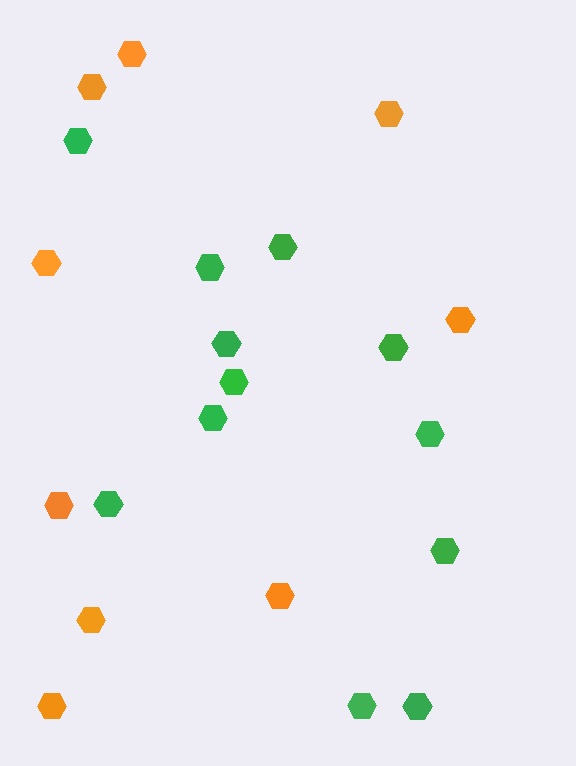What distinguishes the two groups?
There are 2 groups: one group of green hexagons (12) and one group of orange hexagons (9).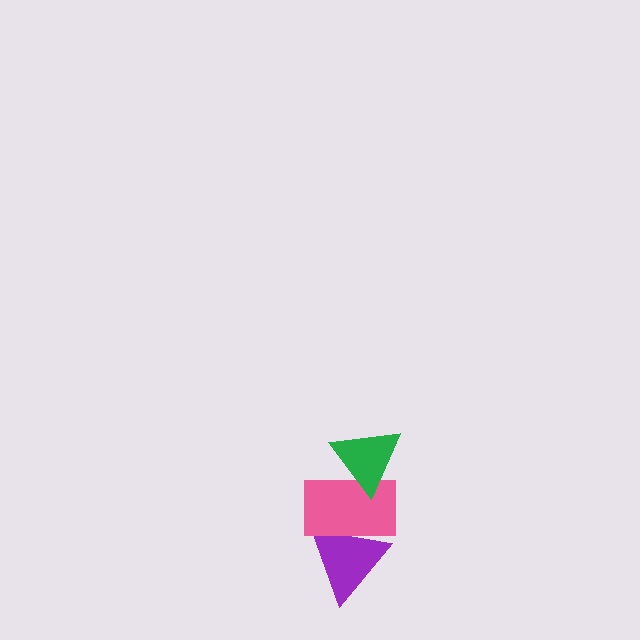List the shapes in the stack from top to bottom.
From top to bottom: the green triangle, the pink rectangle, the purple triangle.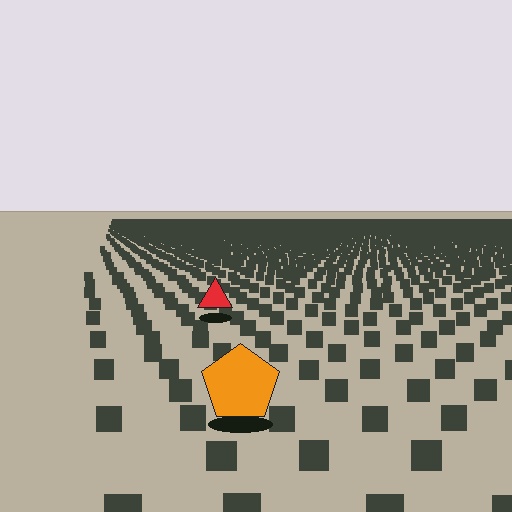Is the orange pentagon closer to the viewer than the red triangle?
Yes. The orange pentagon is closer — you can tell from the texture gradient: the ground texture is coarser near it.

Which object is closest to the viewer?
The orange pentagon is closest. The texture marks near it are larger and more spread out.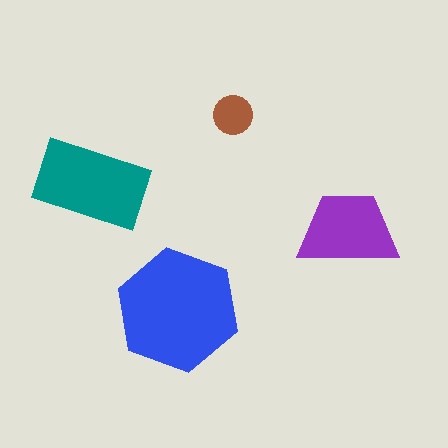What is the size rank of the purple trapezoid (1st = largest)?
3rd.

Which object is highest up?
The brown circle is topmost.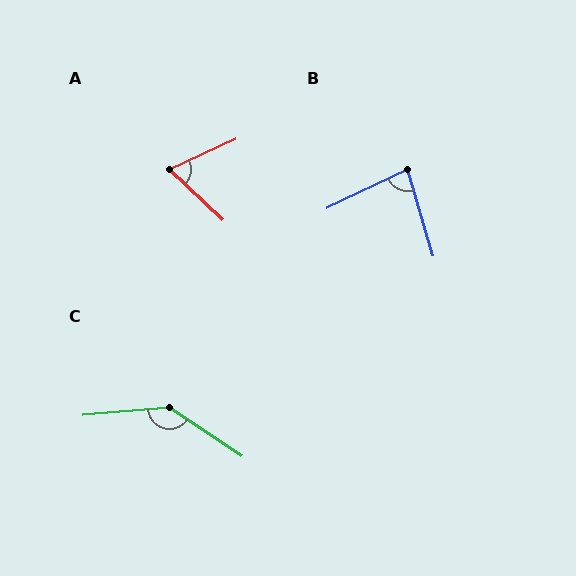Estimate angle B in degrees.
Approximately 81 degrees.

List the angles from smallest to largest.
A (68°), B (81°), C (141°).